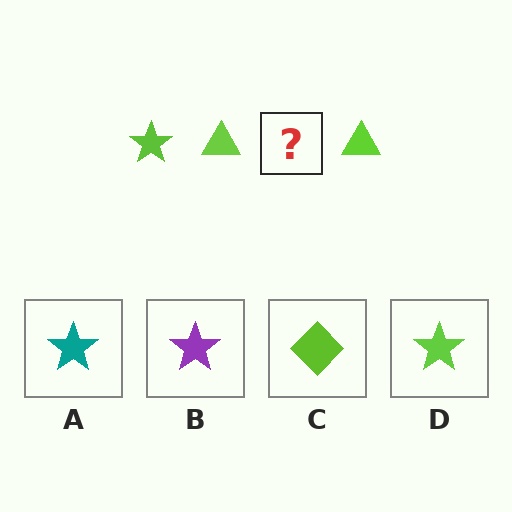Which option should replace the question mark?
Option D.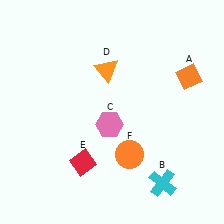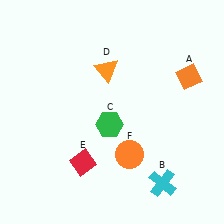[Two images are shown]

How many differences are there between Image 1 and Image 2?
There is 1 difference between the two images.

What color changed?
The hexagon (C) changed from pink in Image 1 to green in Image 2.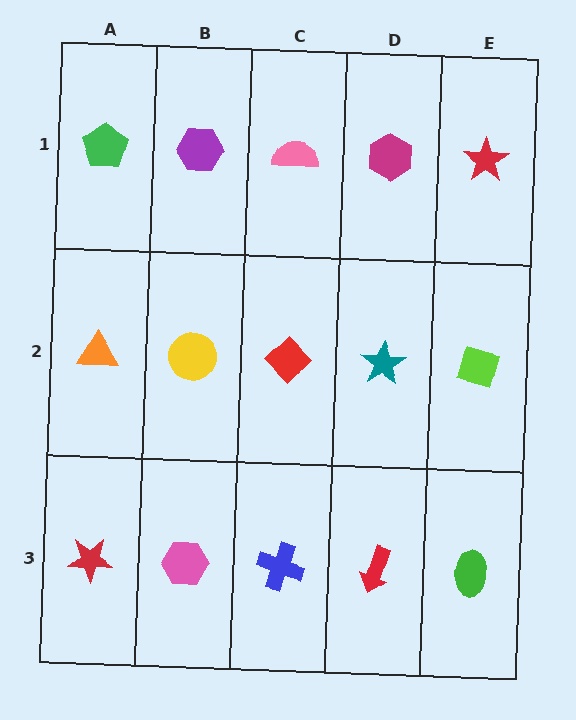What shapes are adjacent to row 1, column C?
A red diamond (row 2, column C), a purple hexagon (row 1, column B), a magenta hexagon (row 1, column D).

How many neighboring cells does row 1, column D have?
3.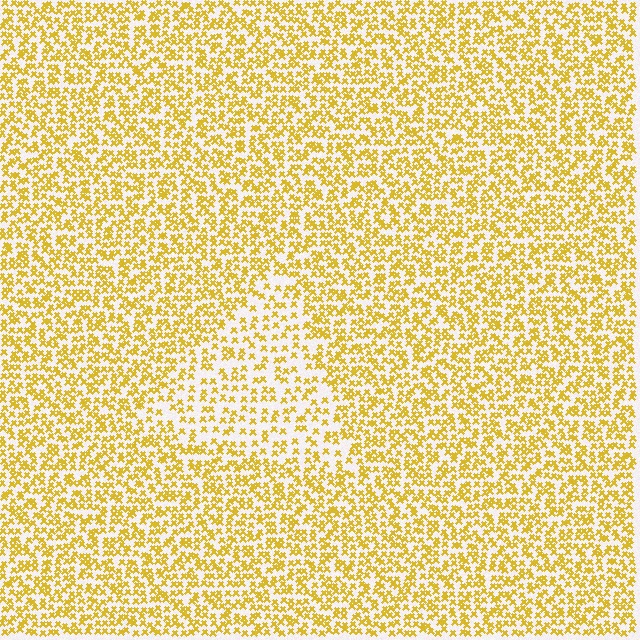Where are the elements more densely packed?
The elements are more densely packed outside the triangle boundary.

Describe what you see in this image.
The image contains small yellow elements arranged at two different densities. A triangle-shaped region is visible where the elements are less densely packed than the surrounding area.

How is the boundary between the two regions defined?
The boundary is defined by a change in element density (approximately 1.8x ratio). All elements are the same color, size, and shape.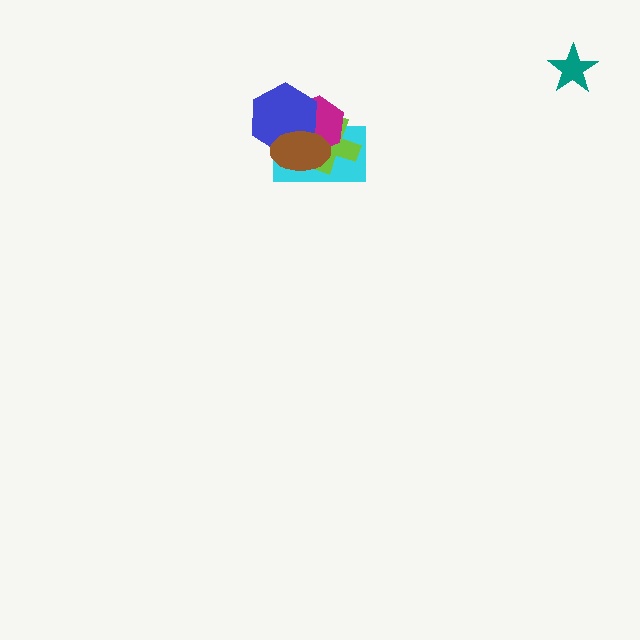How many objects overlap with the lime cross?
4 objects overlap with the lime cross.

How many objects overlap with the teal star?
0 objects overlap with the teal star.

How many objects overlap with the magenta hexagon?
4 objects overlap with the magenta hexagon.